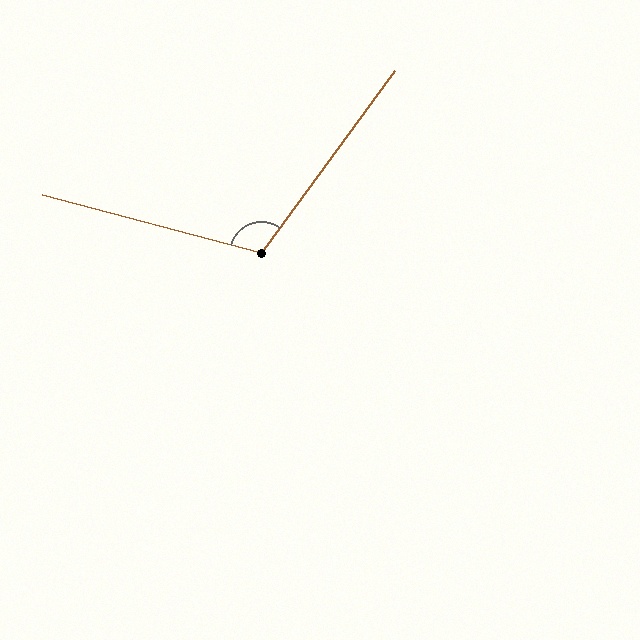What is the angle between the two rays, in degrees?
Approximately 111 degrees.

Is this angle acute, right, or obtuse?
It is obtuse.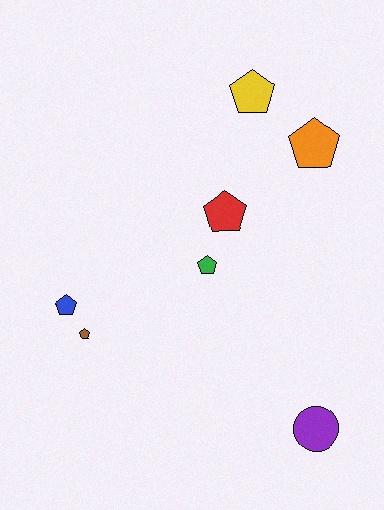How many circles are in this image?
There is 1 circle.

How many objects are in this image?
There are 7 objects.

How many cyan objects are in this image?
There are no cyan objects.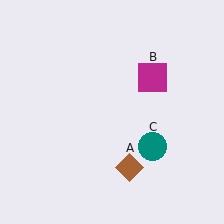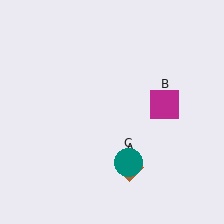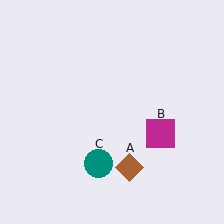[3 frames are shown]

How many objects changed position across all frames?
2 objects changed position: magenta square (object B), teal circle (object C).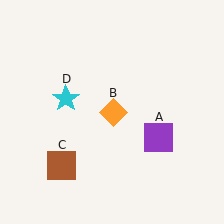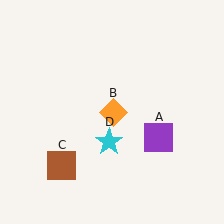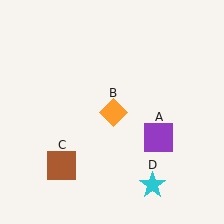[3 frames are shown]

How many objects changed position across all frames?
1 object changed position: cyan star (object D).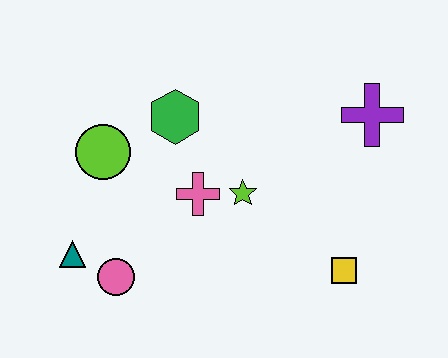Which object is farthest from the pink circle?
The purple cross is farthest from the pink circle.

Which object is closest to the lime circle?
The green hexagon is closest to the lime circle.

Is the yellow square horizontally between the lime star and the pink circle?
No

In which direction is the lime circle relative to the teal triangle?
The lime circle is above the teal triangle.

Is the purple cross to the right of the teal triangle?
Yes